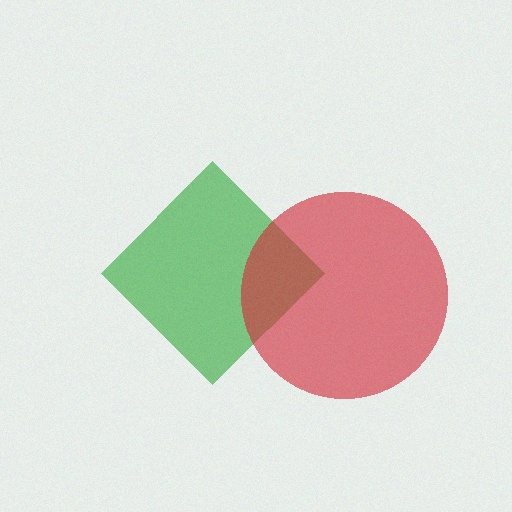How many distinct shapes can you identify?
There are 2 distinct shapes: a green diamond, a red circle.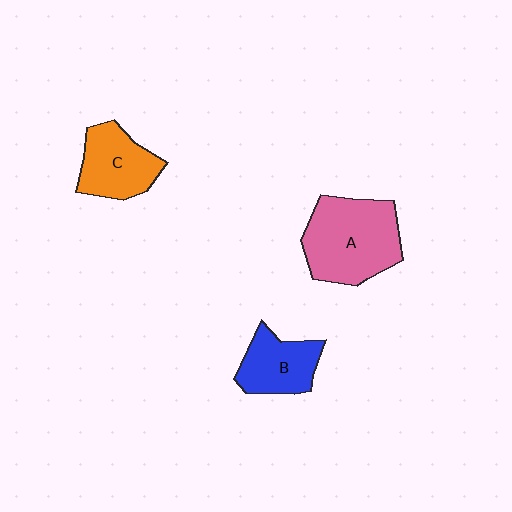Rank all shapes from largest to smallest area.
From largest to smallest: A (pink), C (orange), B (blue).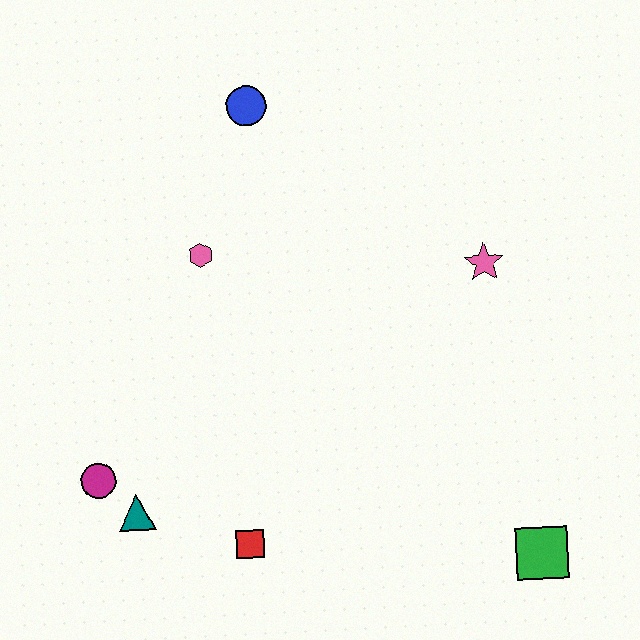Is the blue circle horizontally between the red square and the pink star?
Yes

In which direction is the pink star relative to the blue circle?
The pink star is to the right of the blue circle.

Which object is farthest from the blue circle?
The green square is farthest from the blue circle.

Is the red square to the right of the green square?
No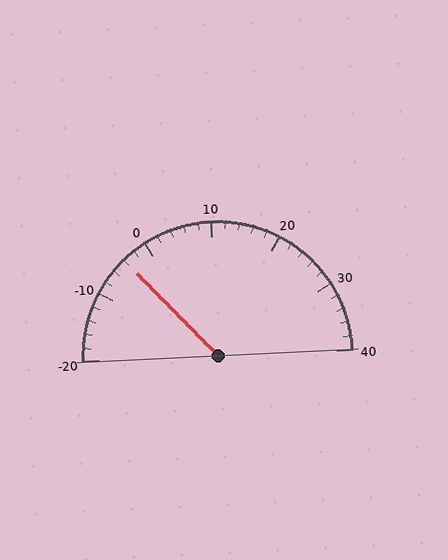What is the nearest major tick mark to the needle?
The nearest major tick mark is 0.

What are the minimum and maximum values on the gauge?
The gauge ranges from -20 to 40.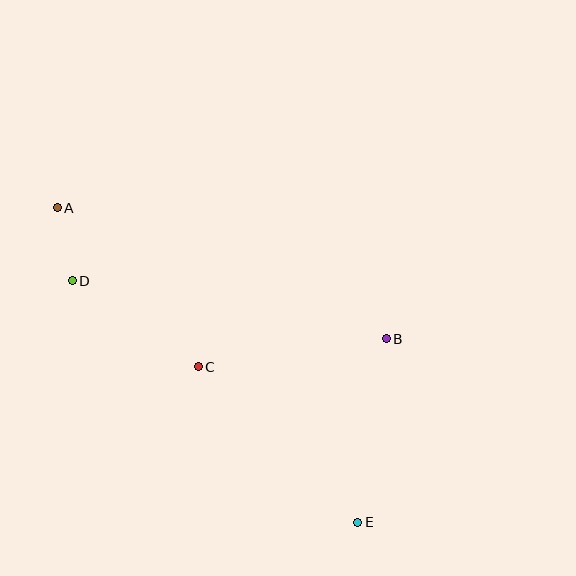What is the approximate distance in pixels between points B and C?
The distance between B and C is approximately 190 pixels.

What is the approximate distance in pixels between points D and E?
The distance between D and E is approximately 374 pixels.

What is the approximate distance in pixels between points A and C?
The distance between A and C is approximately 212 pixels.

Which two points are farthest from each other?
Points A and E are farthest from each other.